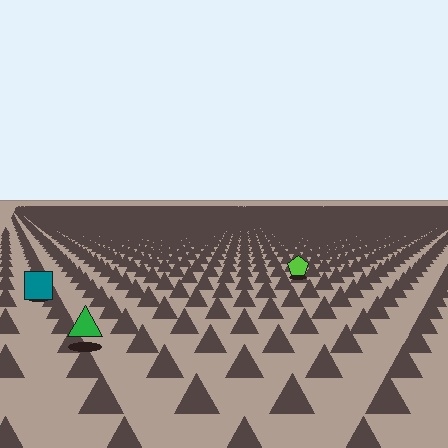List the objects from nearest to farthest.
From nearest to farthest: the green triangle, the teal square, the lime pentagon.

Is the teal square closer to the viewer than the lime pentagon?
Yes. The teal square is closer — you can tell from the texture gradient: the ground texture is coarser near it.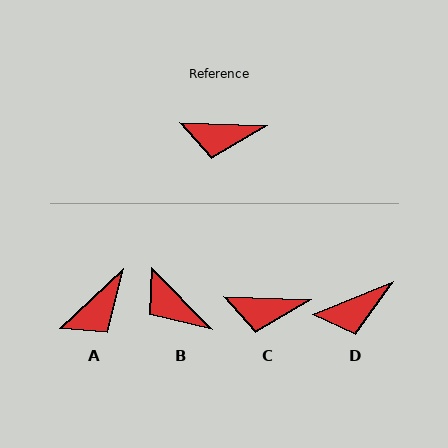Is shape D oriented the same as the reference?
No, it is off by about 24 degrees.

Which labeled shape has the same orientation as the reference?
C.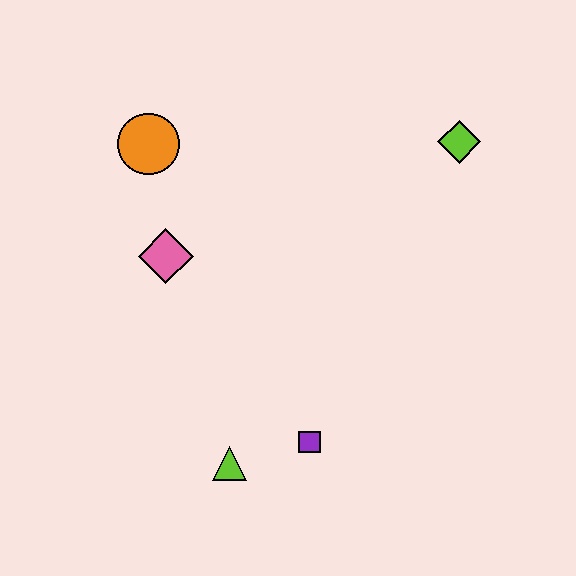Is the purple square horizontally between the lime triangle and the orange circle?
No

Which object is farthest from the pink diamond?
The lime diamond is farthest from the pink diamond.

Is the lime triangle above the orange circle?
No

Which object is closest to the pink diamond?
The orange circle is closest to the pink diamond.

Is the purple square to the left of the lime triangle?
No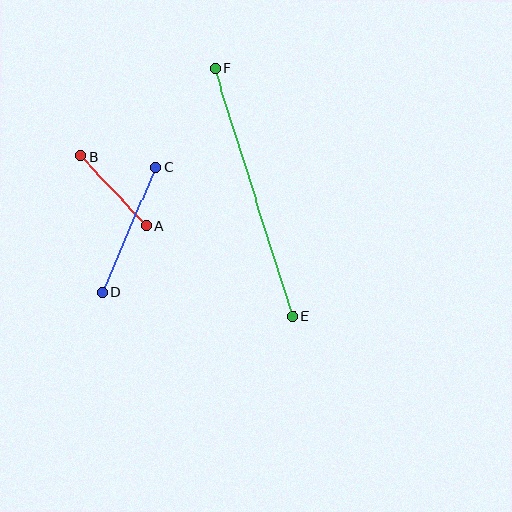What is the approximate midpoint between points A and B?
The midpoint is at approximately (114, 191) pixels.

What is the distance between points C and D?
The distance is approximately 136 pixels.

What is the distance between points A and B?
The distance is approximately 95 pixels.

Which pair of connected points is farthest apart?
Points E and F are farthest apart.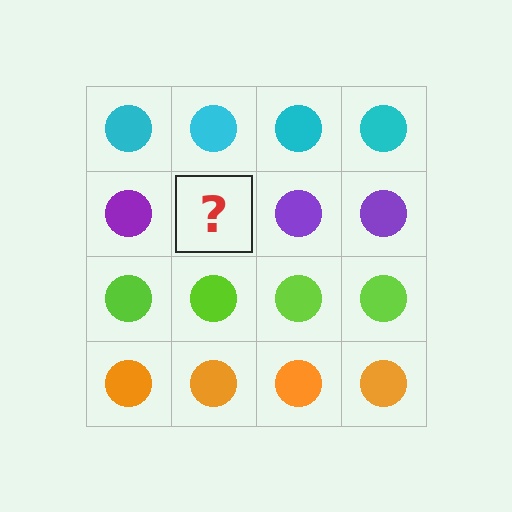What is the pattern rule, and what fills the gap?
The rule is that each row has a consistent color. The gap should be filled with a purple circle.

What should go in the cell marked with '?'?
The missing cell should contain a purple circle.